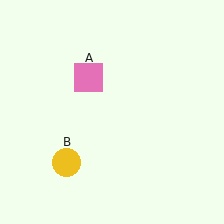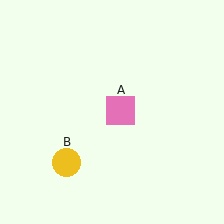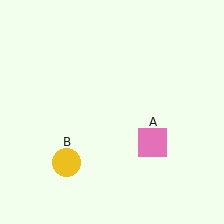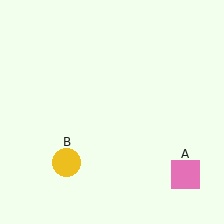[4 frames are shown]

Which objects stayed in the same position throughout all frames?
Yellow circle (object B) remained stationary.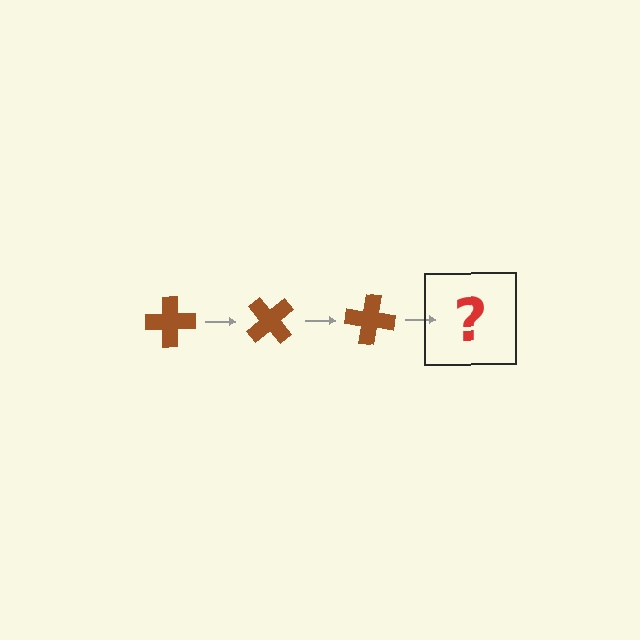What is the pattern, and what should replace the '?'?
The pattern is that the cross rotates 50 degrees each step. The '?' should be a brown cross rotated 150 degrees.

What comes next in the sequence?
The next element should be a brown cross rotated 150 degrees.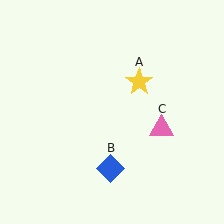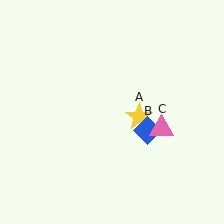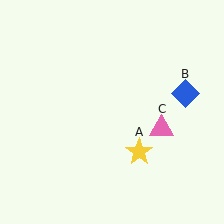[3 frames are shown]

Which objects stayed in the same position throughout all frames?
Pink triangle (object C) remained stationary.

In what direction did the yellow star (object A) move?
The yellow star (object A) moved down.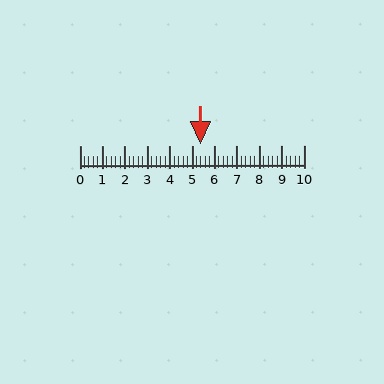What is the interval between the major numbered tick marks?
The major tick marks are spaced 1 units apart.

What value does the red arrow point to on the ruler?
The red arrow points to approximately 5.4.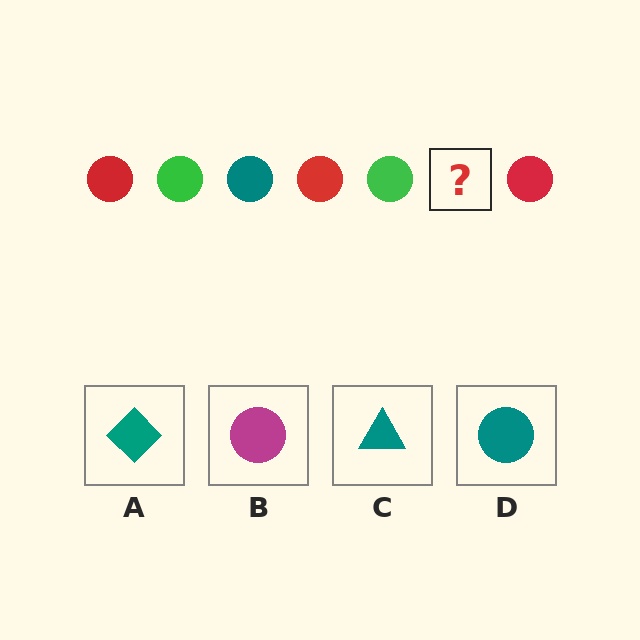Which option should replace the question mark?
Option D.